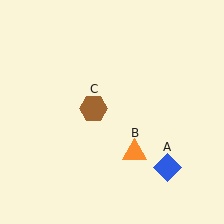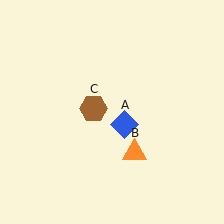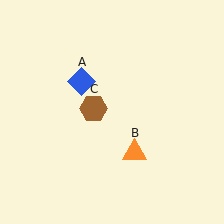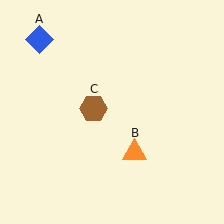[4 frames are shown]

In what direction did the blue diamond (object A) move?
The blue diamond (object A) moved up and to the left.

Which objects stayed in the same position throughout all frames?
Orange triangle (object B) and brown hexagon (object C) remained stationary.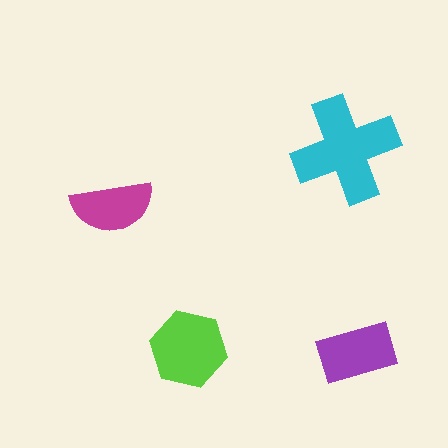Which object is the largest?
The cyan cross.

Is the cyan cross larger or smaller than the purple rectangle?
Larger.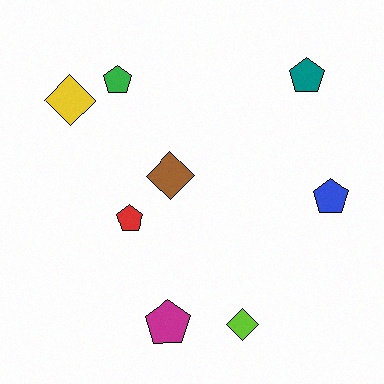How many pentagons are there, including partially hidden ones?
There are 5 pentagons.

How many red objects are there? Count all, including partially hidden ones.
There is 1 red object.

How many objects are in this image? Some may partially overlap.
There are 8 objects.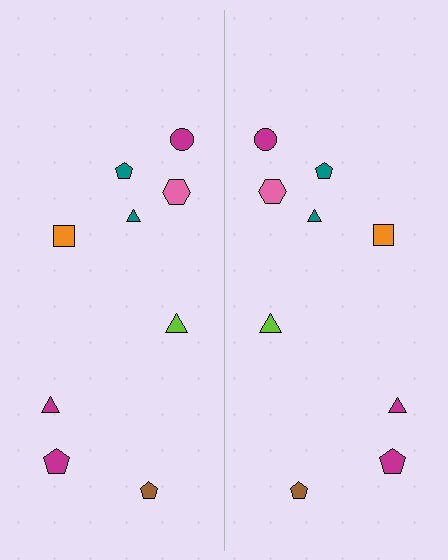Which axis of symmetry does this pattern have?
The pattern has a vertical axis of symmetry running through the center of the image.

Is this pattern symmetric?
Yes, this pattern has bilateral (reflection) symmetry.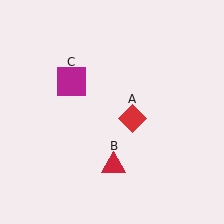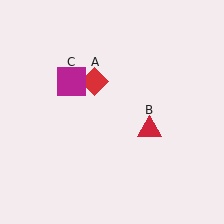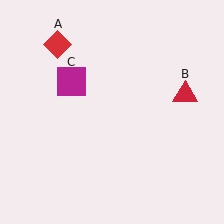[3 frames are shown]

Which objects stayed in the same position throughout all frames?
Magenta square (object C) remained stationary.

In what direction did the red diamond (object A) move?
The red diamond (object A) moved up and to the left.